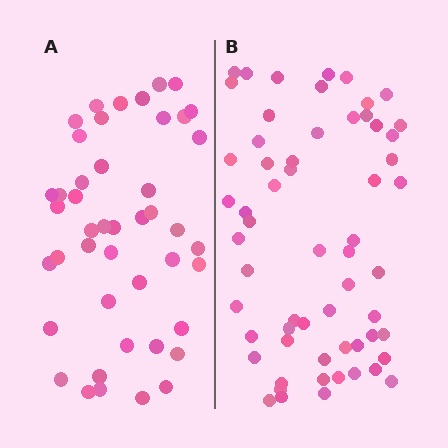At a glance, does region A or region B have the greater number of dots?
Region B (the right region) has more dots.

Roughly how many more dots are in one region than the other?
Region B has approximately 15 more dots than region A.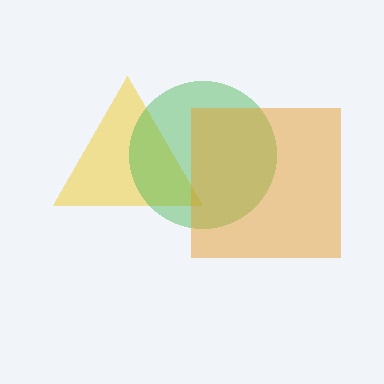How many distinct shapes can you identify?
There are 3 distinct shapes: a yellow triangle, a green circle, an orange square.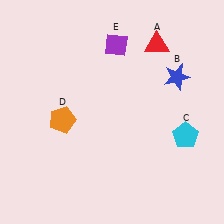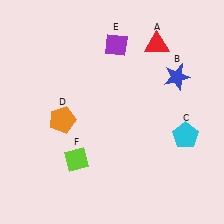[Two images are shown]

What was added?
A lime diamond (F) was added in Image 2.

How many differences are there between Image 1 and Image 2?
There is 1 difference between the two images.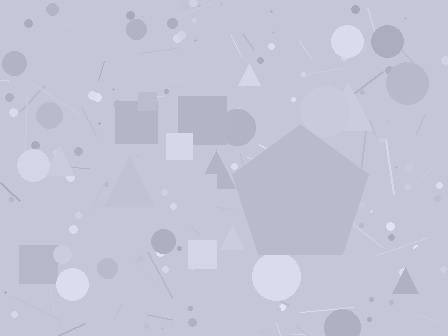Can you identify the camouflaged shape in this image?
The camouflaged shape is a pentagon.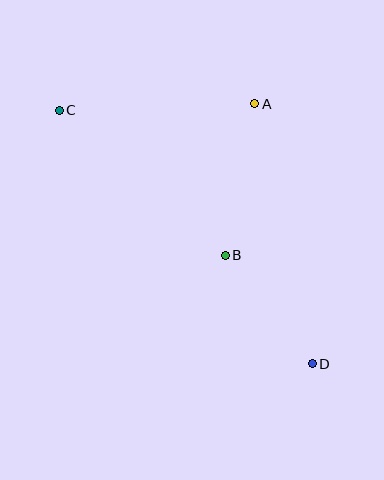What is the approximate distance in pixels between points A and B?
The distance between A and B is approximately 154 pixels.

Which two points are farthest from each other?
Points C and D are farthest from each other.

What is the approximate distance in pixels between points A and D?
The distance between A and D is approximately 266 pixels.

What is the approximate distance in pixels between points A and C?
The distance between A and C is approximately 195 pixels.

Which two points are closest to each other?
Points B and D are closest to each other.